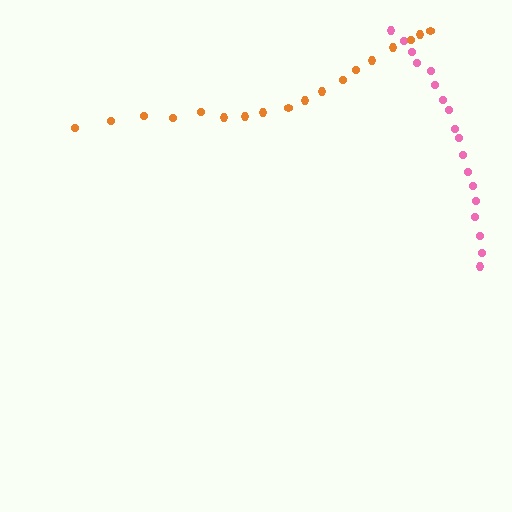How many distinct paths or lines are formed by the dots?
There are 2 distinct paths.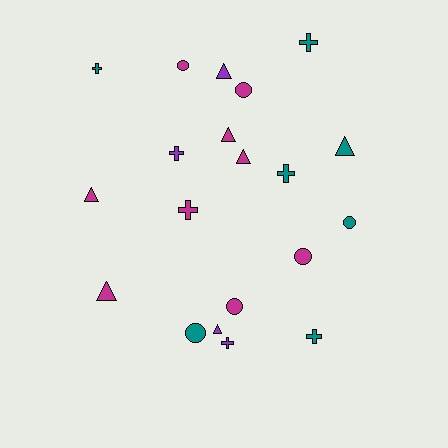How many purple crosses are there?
There are 2 purple crosses.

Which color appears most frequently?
Magenta, with 9 objects.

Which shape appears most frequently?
Cross, with 7 objects.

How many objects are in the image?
There are 20 objects.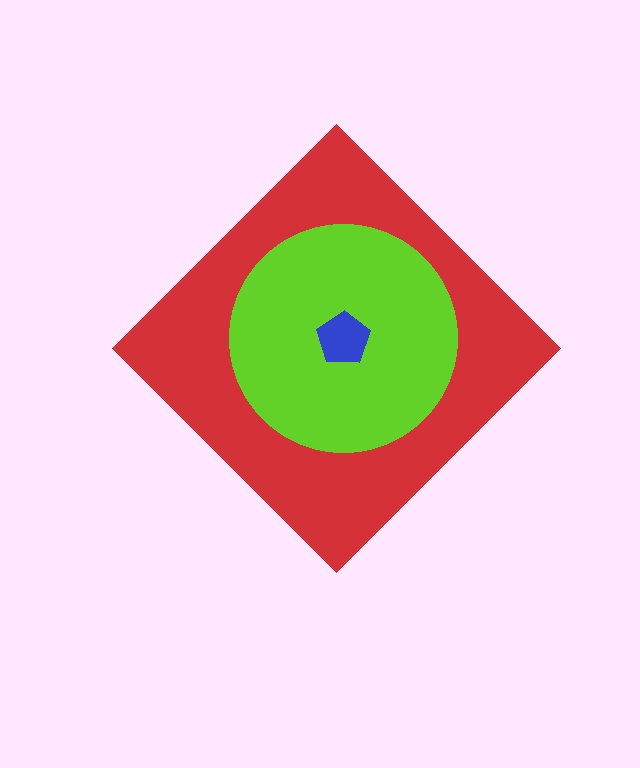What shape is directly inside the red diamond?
The lime circle.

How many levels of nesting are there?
3.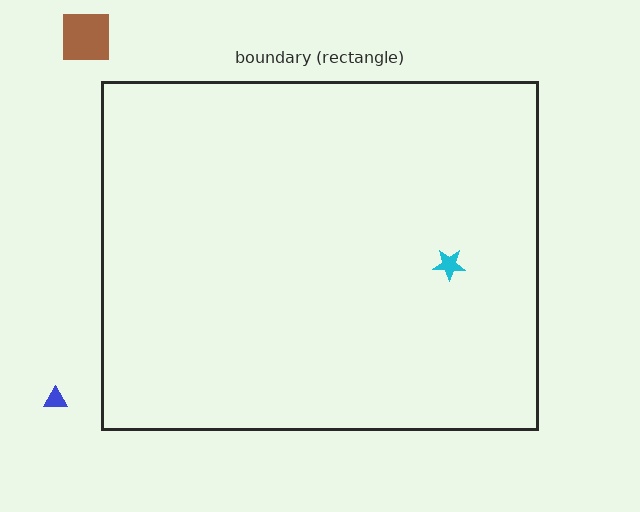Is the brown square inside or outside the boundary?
Outside.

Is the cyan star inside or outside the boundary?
Inside.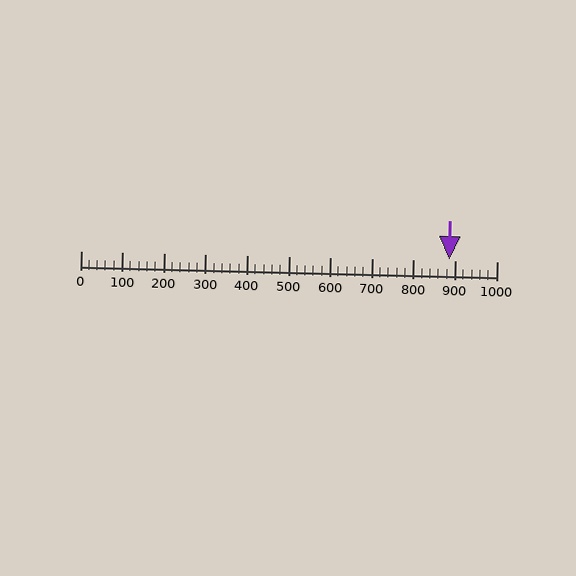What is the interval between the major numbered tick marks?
The major tick marks are spaced 100 units apart.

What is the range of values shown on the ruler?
The ruler shows values from 0 to 1000.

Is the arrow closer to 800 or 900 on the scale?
The arrow is closer to 900.